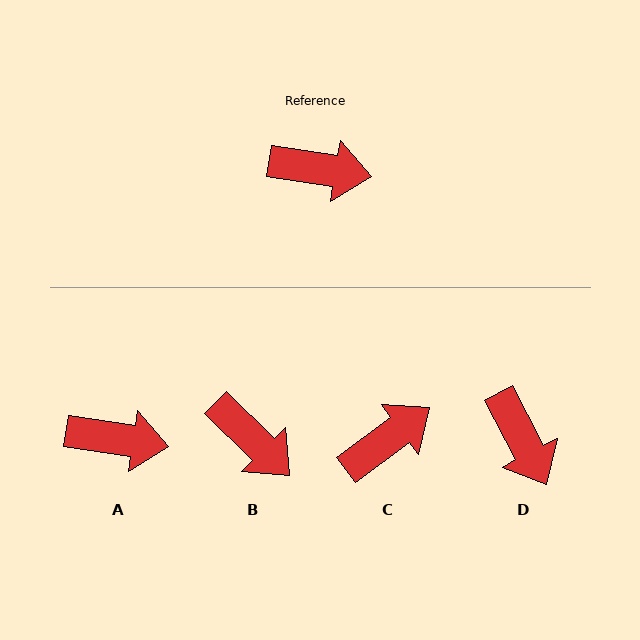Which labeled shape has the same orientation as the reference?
A.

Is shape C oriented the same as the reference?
No, it is off by about 45 degrees.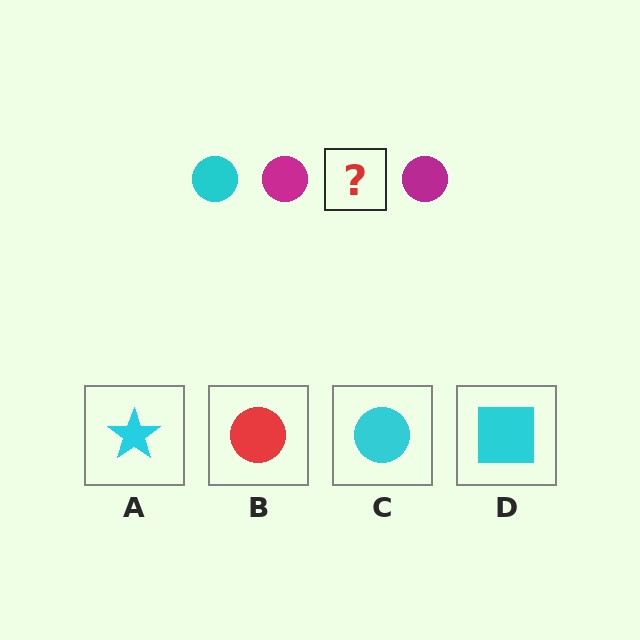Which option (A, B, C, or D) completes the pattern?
C.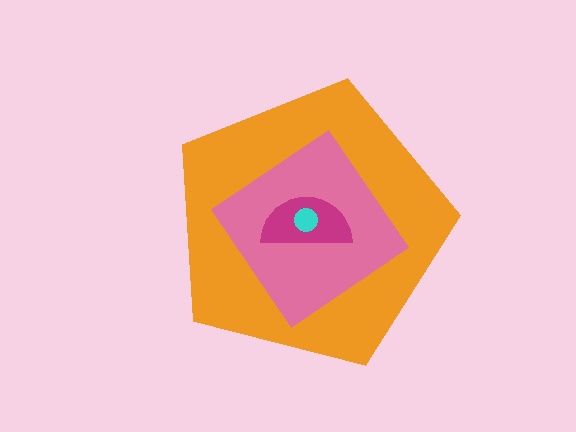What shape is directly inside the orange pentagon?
The pink diamond.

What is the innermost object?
The cyan circle.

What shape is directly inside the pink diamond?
The magenta semicircle.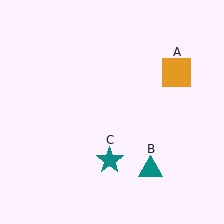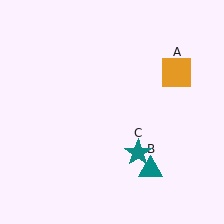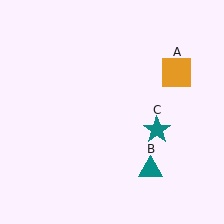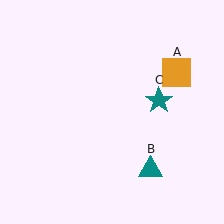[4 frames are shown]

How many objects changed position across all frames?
1 object changed position: teal star (object C).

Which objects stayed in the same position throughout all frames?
Orange square (object A) and teal triangle (object B) remained stationary.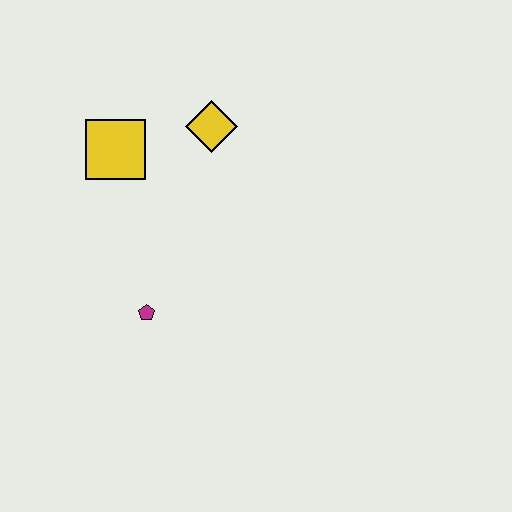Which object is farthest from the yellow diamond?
The magenta pentagon is farthest from the yellow diamond.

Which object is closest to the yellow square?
The yellow diamond is closest to the yellow square.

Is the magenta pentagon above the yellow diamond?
No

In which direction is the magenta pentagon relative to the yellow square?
The magenta pentagon is below the yellow square.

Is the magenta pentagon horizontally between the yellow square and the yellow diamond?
Yes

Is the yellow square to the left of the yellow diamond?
Yes